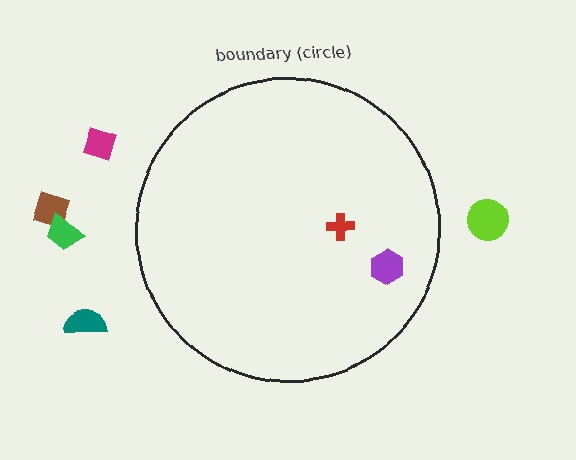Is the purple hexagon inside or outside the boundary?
Inside.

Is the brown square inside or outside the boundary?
Outside.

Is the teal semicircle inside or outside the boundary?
Outside.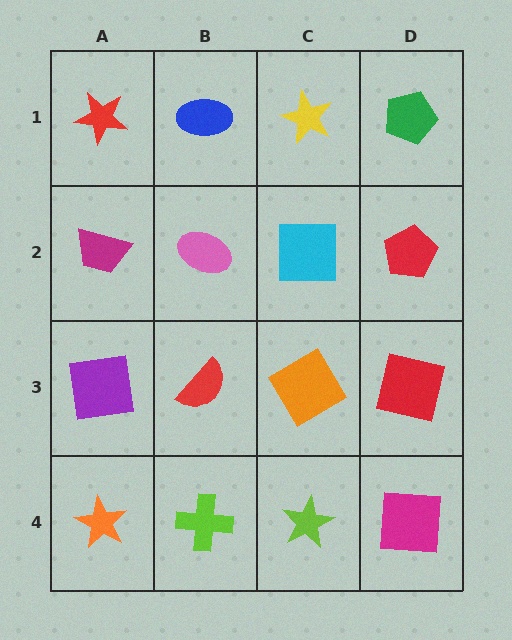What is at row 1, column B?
A blue ellipse.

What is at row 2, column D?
A red pentagon.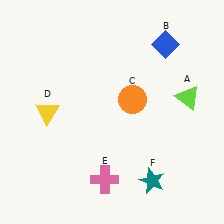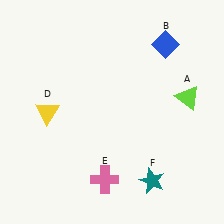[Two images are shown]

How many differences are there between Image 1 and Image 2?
There is 1 difference between the two images.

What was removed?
The orange circle (C) was removed in Image 2.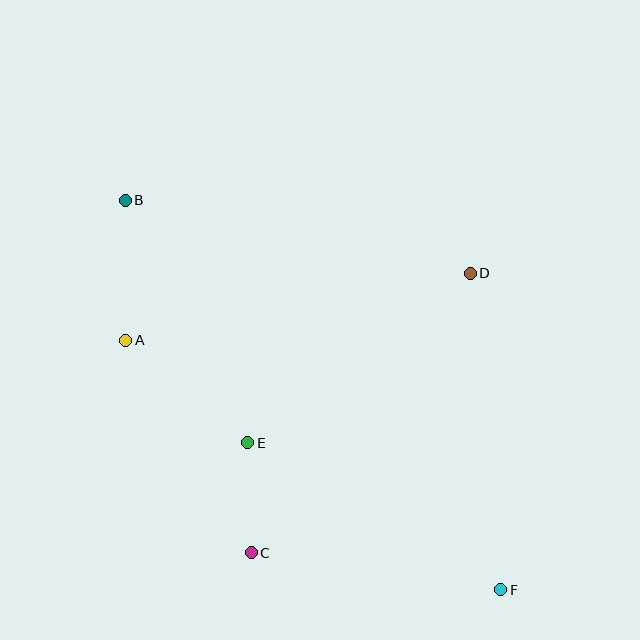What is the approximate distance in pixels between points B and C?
The distance between B and C is approximately 374 pixels.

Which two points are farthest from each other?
Points B and F are farthest from each other.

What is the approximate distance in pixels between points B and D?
The distance between B and D is approximately 353 pixels.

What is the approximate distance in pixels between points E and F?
The distance between E and F is approximately 292 pixels.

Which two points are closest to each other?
Points C and E are closest to each other.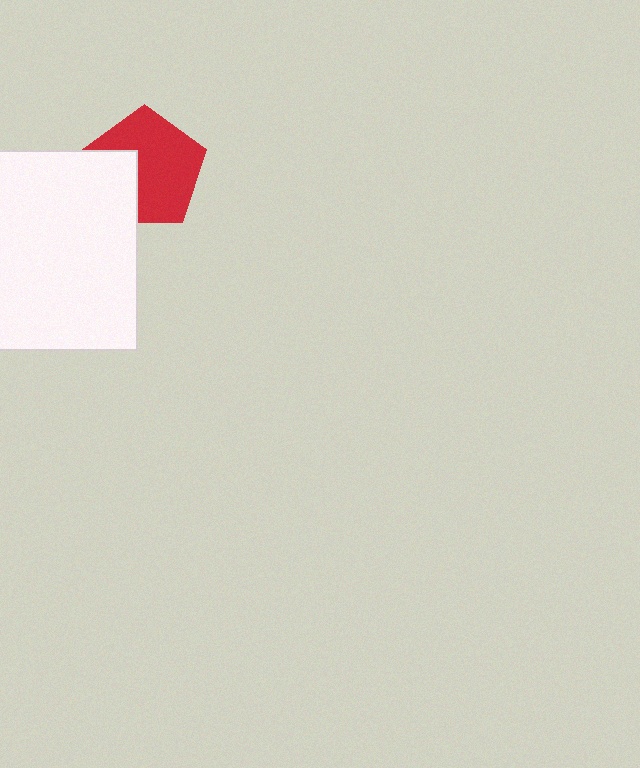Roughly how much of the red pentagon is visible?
Most of it is visible (roughly 69%).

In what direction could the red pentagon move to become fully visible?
The red pentagon could move right. That would shift it out from behind the white rectangle entirely.